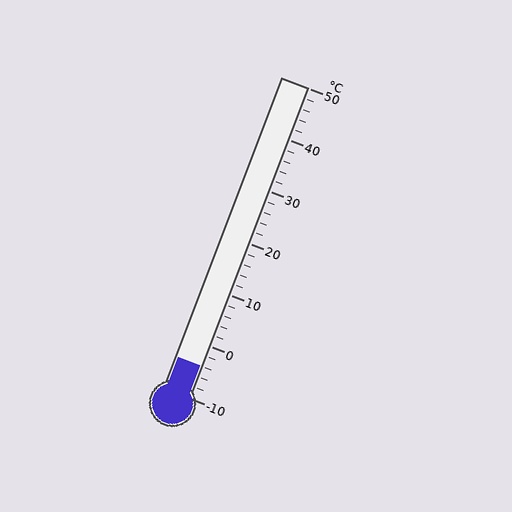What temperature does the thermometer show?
The thermometer shows approximately -4°C.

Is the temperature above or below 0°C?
The temperature is below 0°C.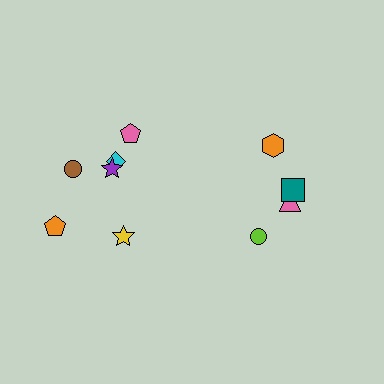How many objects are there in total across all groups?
There are 10 objects.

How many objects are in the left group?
There are 6 objects.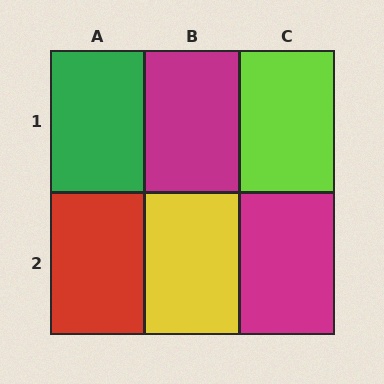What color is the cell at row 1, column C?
Lime.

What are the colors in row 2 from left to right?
Red, yellow, magenta.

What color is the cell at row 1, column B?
Magenta.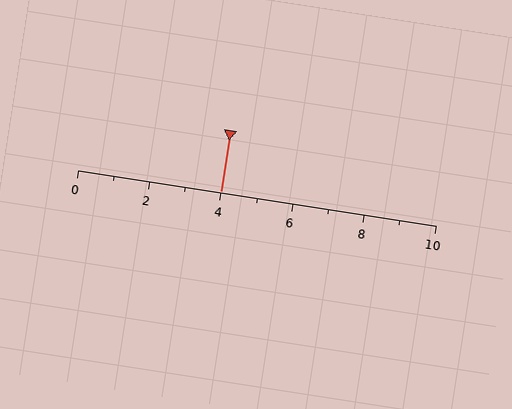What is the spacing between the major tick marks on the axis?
The major ticks are spaced 2 apart.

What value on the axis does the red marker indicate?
The marker indicates approximately 4.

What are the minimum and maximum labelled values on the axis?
The axis runs from 0 to 10.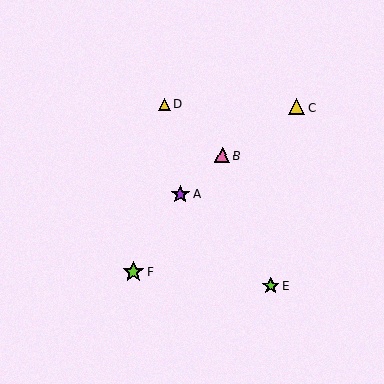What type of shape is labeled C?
Shape C is a yellow triangle.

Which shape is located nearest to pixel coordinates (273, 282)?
The lime star (labeled E) at (271, 286) is nearest to that location.